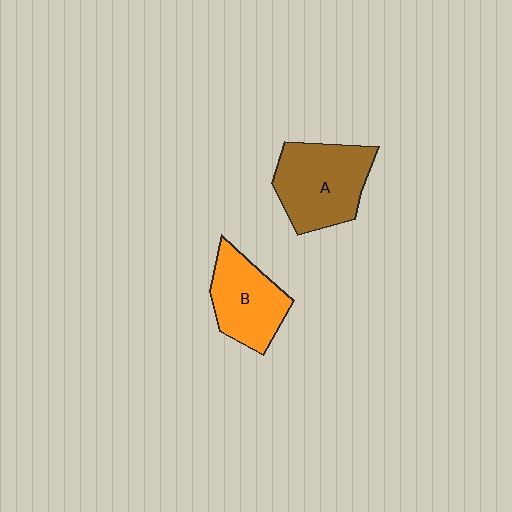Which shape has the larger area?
Shape A (brown).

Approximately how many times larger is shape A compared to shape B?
Approximately 1.3 times.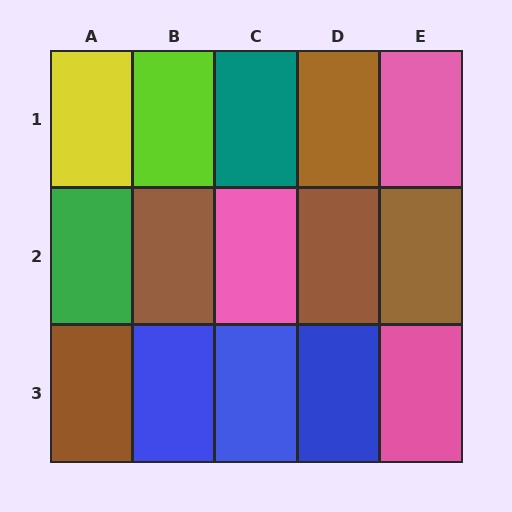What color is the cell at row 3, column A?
Brown.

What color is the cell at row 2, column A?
Green.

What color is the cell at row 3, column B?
Blue.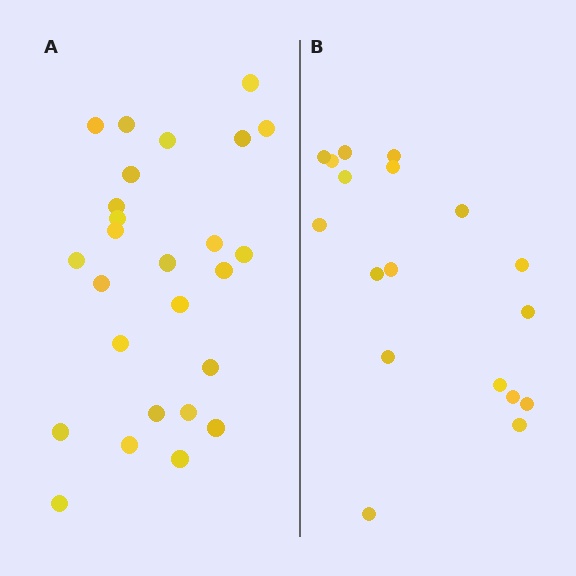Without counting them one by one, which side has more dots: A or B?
Region A (the left region) has more dots.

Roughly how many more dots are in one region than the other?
Region A has roughly 8 or so more dots than region B.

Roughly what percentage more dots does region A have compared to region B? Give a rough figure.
About 45% more.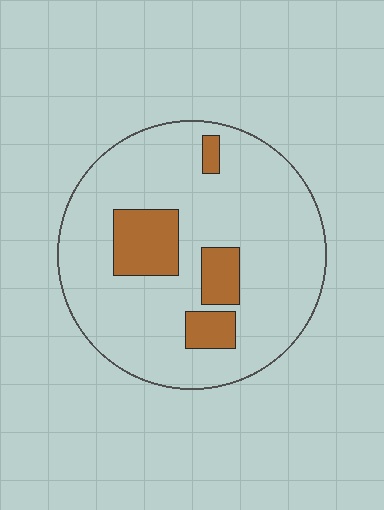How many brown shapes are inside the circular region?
4.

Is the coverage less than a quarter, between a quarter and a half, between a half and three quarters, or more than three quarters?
Less than a quarter.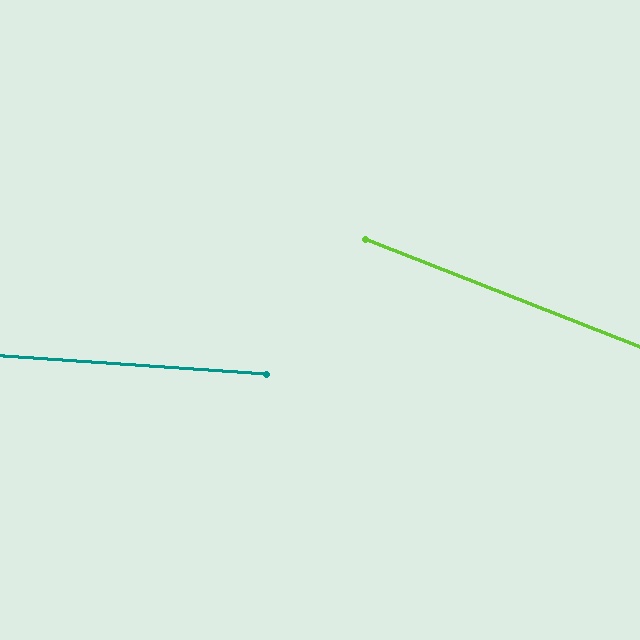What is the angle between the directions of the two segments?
Approximately 18 degrees.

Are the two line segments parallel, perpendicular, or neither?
Neither parallel nor perpendicular — they differ by about 18°.